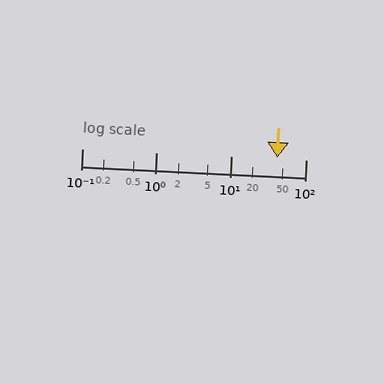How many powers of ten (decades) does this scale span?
The scale spans 3 decades, from 0.1 to 100.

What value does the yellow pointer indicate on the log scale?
The pointer indicates approximately 41.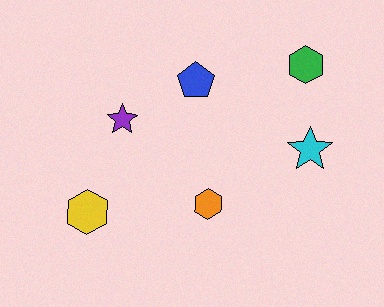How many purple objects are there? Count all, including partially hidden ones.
There is 1 purple object.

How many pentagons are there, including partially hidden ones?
There is 1 pentagon.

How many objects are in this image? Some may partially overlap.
There are 6 objects.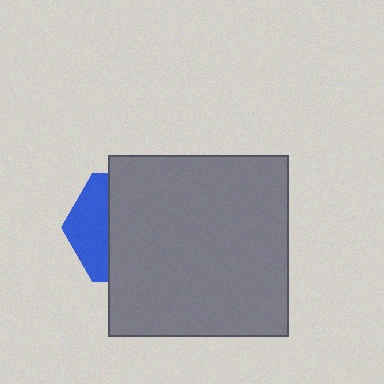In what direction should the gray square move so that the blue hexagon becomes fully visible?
The gray square should move right. That is the shortest direction to clear the overlap and leave the blue hexagon fully visible.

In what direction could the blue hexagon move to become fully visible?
The blue hexagon could move left. That would shift it out from behind the gray square entirely.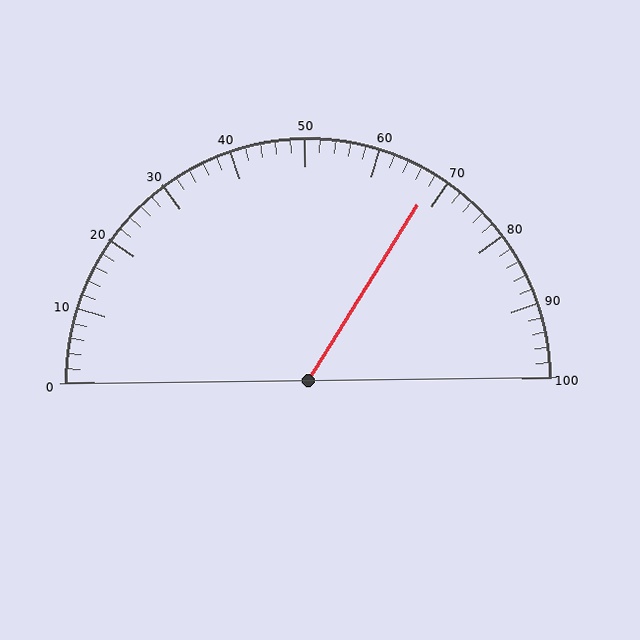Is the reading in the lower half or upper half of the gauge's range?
The reading is in the upper half of the range (0 to 100).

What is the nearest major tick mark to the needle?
The nearest major tick mark is 70.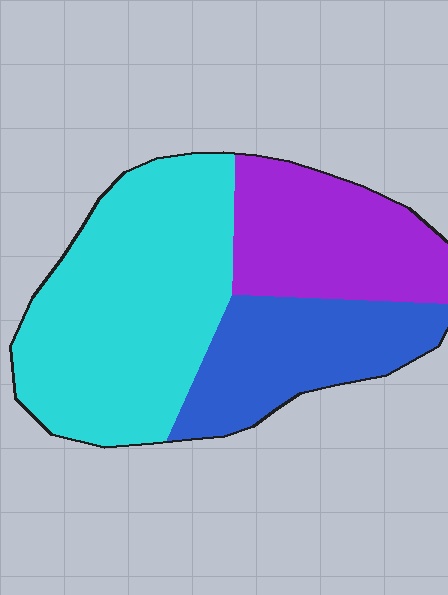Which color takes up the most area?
Cyan, at roughly 50%.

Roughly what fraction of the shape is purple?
Purple covers 26% of the shape.